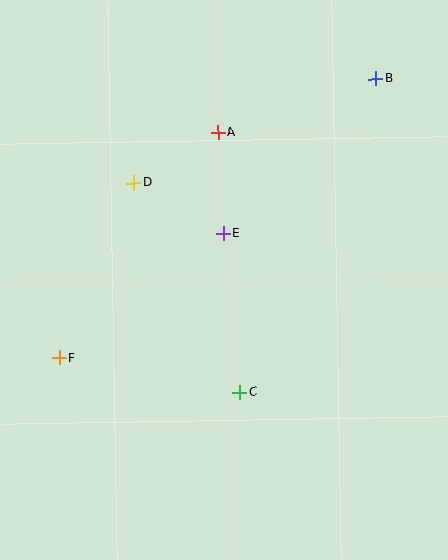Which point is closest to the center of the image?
Point E at (224, 233) is closest to the center.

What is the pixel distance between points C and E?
The distance between C and E is 160 pixels.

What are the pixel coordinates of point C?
Point C is at (240, 392).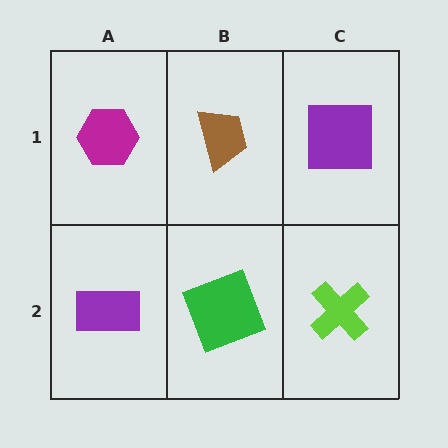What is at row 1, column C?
A purple square.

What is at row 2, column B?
A green square.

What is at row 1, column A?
A magenta hexagon.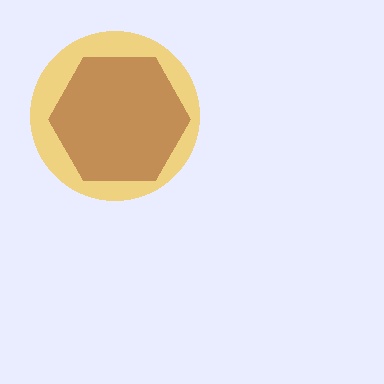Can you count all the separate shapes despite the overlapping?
Yes, there are 2 separate shapes.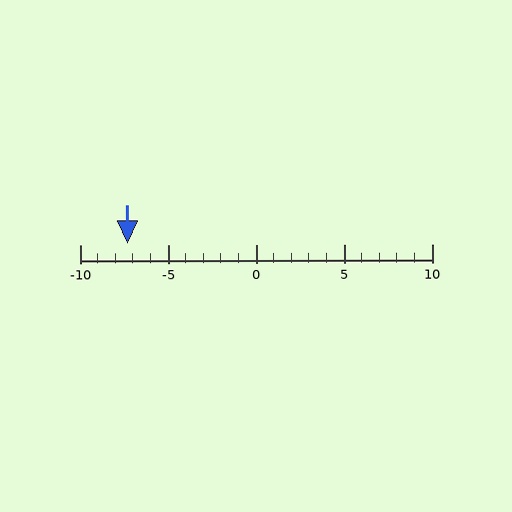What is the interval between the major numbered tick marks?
The major tick marks are spaced 5 units apart.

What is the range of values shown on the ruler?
The ruler shows values from -10 to 10.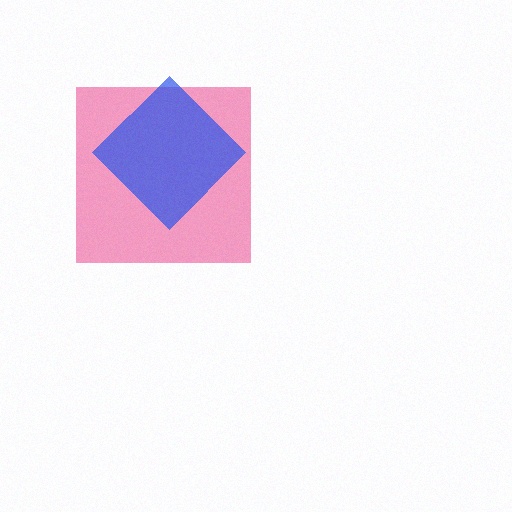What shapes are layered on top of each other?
The layered shapes are: a pink square, a blue diamond.